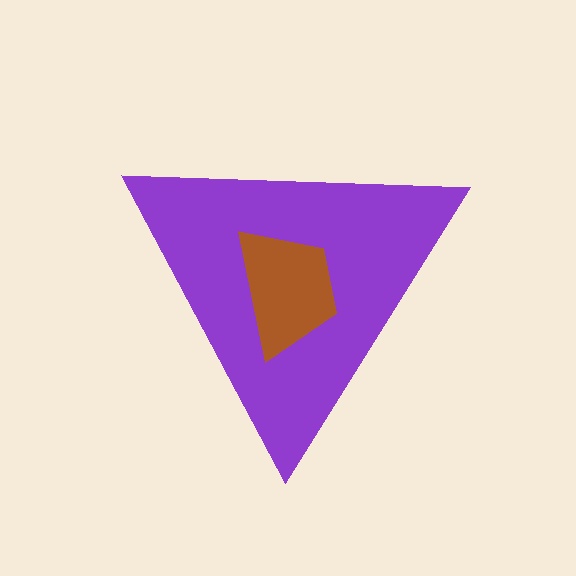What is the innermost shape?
The brown trapezoid.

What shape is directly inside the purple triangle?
The brown trapezoid.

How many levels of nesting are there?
2.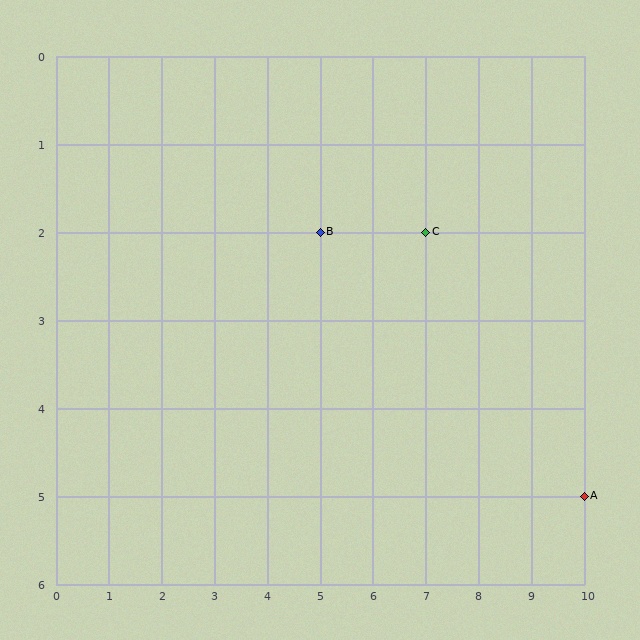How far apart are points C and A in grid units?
Points C and A are 3 columns and 3 rows apart (about 4.2 grid units diagonally).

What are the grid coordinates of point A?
Point A is at grid coordinates (10, 5).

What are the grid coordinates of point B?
Point B is at grid coordinates (5, 2).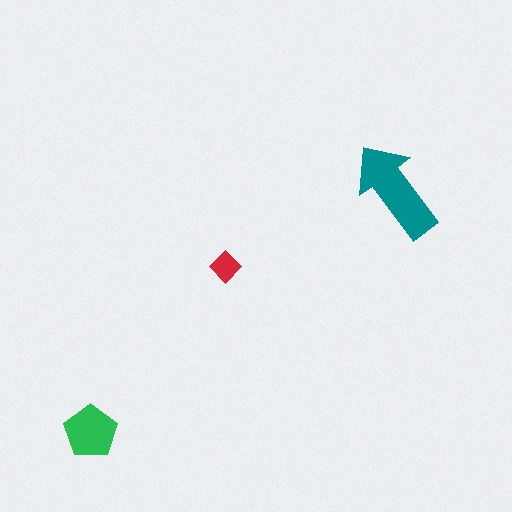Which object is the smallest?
The red diamond.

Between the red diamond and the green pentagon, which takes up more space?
The green pentagon.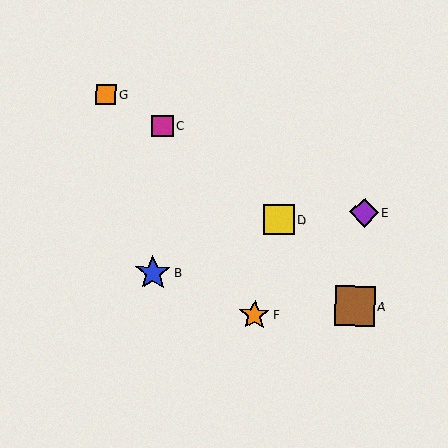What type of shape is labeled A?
Shape A is a brown square.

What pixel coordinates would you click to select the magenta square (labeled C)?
Click at (162, 126) to select the magenta square C.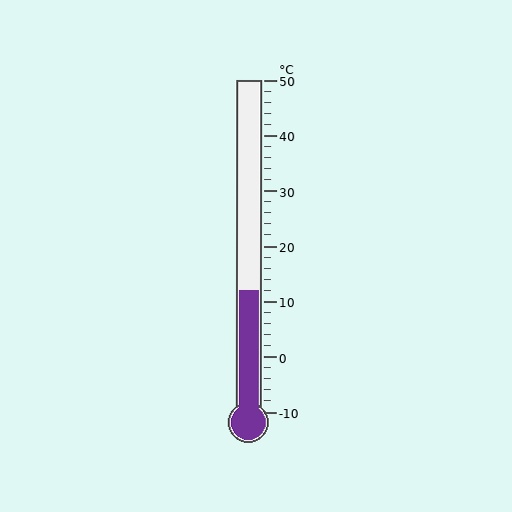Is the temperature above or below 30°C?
The temperature is below 30°C.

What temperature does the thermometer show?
The thermometer shows approximately 12°C.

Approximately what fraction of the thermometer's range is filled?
The thermometer is filled to approximately 35% of its range.